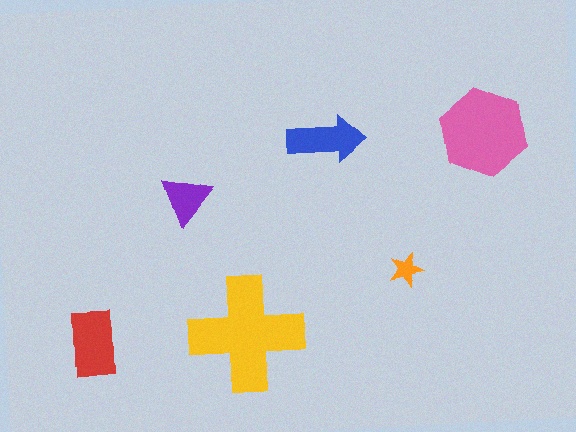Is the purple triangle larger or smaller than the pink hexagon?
Smaller.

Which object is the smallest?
The orange star.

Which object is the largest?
The yellow cross.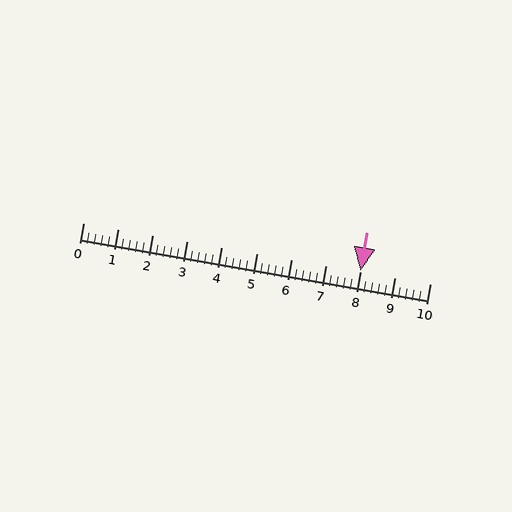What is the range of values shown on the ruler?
The ruler shows values from 0 to 10.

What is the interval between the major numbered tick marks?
The major tick marks are spaced 1 units apart.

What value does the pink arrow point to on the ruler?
The pink arrow points to approximately 8.0.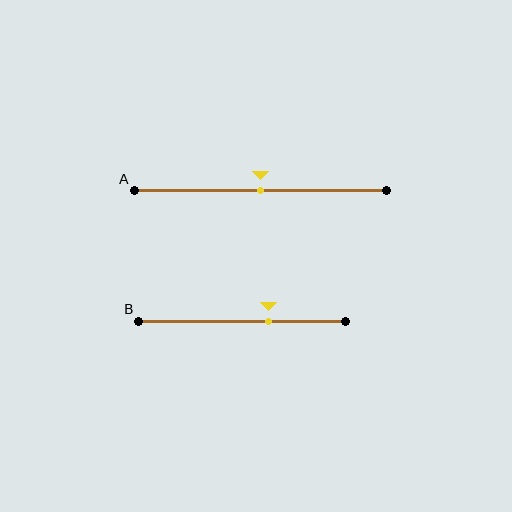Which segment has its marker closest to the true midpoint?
Segment A has its marker closest to the true midpoint.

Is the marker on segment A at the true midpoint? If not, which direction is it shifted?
Yes, the marker on segment A is at the true midpoint.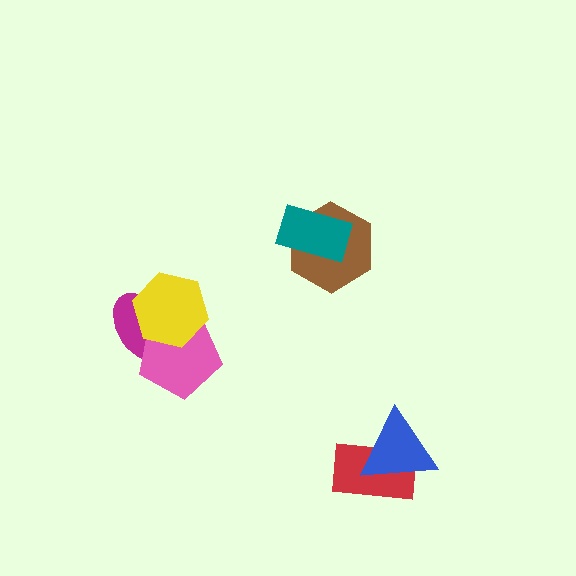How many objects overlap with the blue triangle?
1 object overlaps with the blue triangle.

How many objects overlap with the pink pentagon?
2 objects overlap with the pink pentagon.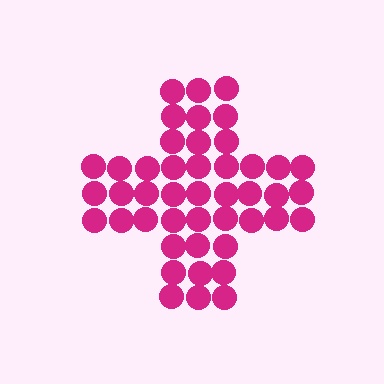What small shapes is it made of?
It is made of small circles.